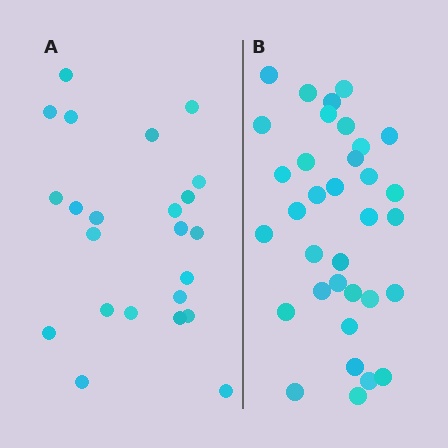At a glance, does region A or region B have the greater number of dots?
Region B (the right region) has more dots.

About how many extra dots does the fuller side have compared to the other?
Region B has roughly 12 or so more dots than region A.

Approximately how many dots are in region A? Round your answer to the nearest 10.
About 20 dots. (The exact count is 23, which rounds to 20.)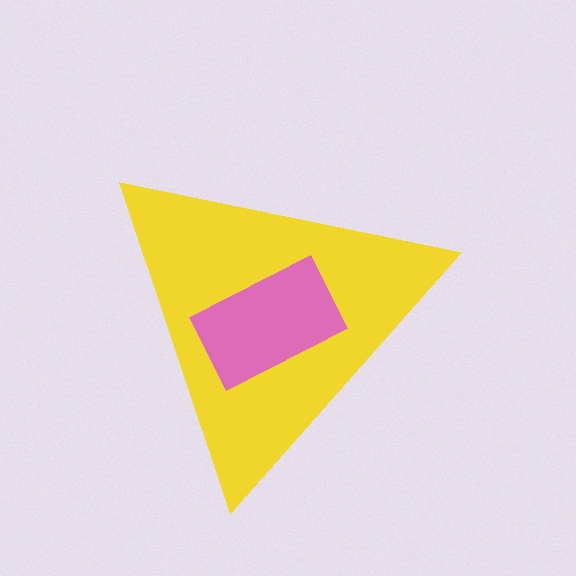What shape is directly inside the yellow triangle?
The pink rectangle.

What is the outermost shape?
The yellow triangle.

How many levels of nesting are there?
2.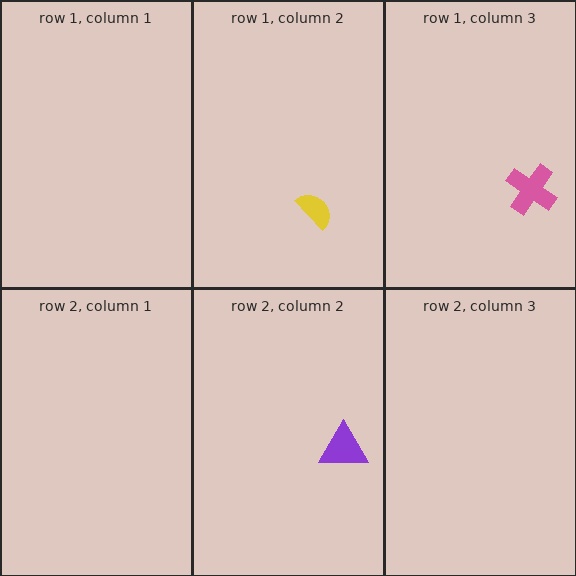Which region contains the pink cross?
The row 1, column 3 region.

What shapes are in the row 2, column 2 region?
The purple triangle.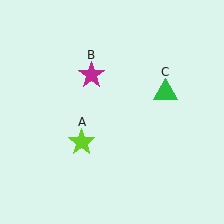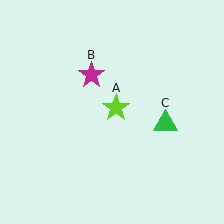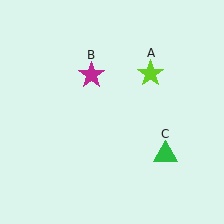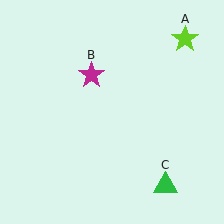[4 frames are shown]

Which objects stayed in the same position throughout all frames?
Magenta star (object B) remained stationary.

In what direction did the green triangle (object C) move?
The green triangle (object C) moved down.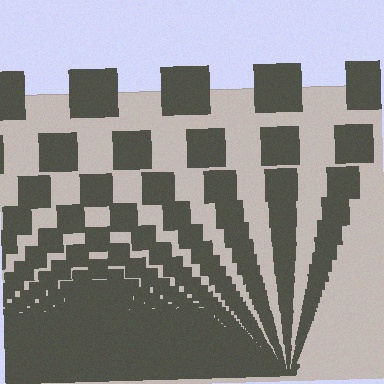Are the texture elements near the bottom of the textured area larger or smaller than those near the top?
Smaller. The gradient is inverted — elements near the bottom are smaller and denser.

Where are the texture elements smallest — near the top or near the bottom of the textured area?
Near the bottom.